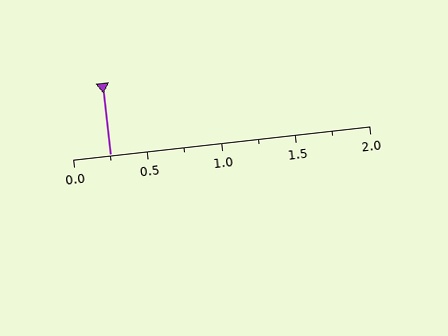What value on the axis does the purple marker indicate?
The marker indicates approximately 0.25.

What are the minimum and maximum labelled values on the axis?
The axis runs from 0.0 to 2.0.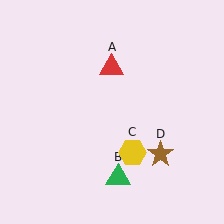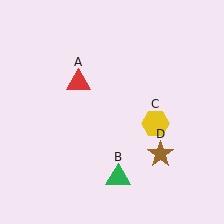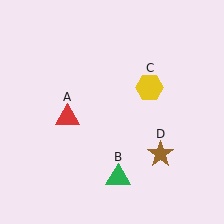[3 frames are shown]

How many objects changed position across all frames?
2 objects changed position: red triangle (object A), yellow hexagon (object C).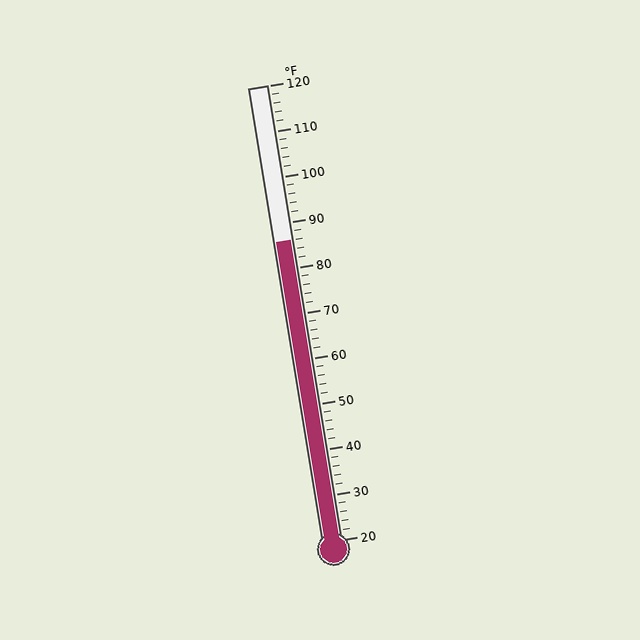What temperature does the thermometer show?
The thermometer shows approximately 86°F.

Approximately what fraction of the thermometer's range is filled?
The thermometer is filled to approximately 65% of its range.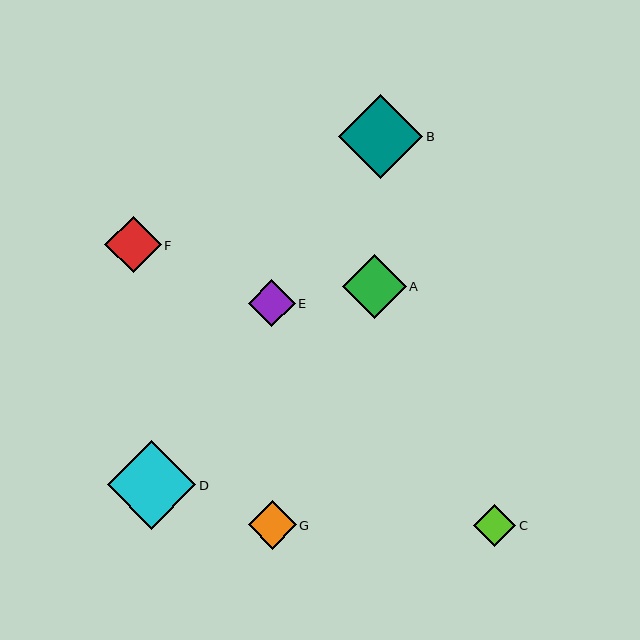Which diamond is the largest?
Diamond D is the largest with a size of approximately 88 pixels.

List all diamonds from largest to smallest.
From largest to smallest: D, B, A, F, G, E, C.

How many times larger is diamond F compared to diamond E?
Diamond F is approximately 1.2 times the size of diamond E.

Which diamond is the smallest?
Diamond C is the smallest with a size of approximately 42 pixels.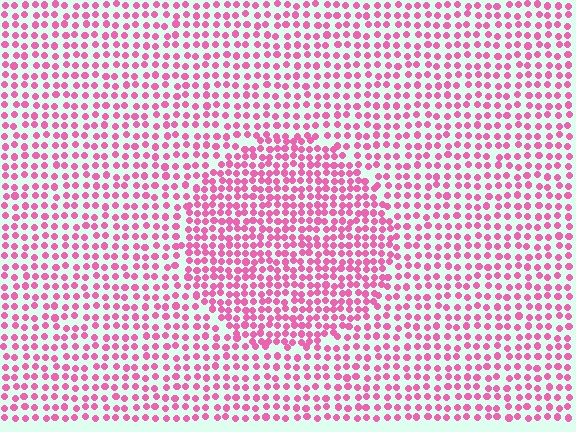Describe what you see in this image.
The image contains small pink elements arranged at two different densities. A circle-shaped region is visible where the elements are more densely packed than the surrounding area.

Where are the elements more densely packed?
The elements are more densely packed inside the circle boundary.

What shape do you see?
I see a circle.